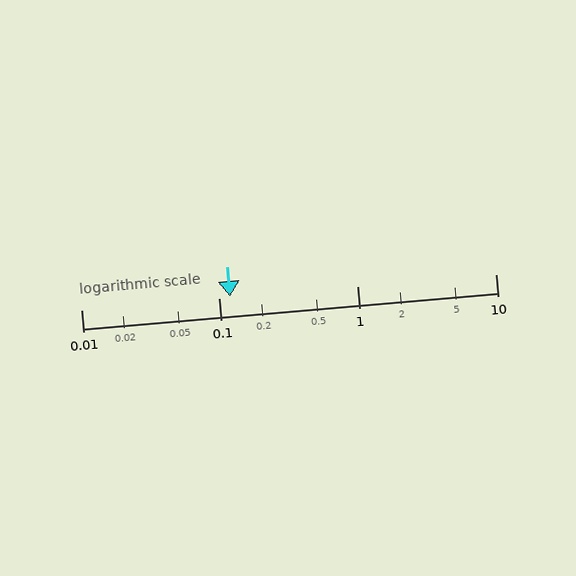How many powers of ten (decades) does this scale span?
The scale spans 3 decades, from 0.01 to 10.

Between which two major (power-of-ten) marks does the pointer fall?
The pointer is between 0.1 and 1.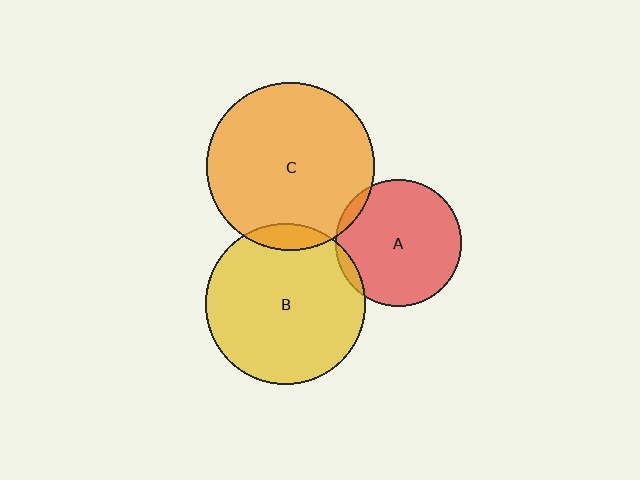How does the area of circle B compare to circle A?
Approximately 1.6 times.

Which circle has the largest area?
Circle C (orange).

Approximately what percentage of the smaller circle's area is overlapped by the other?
Approximately 5%.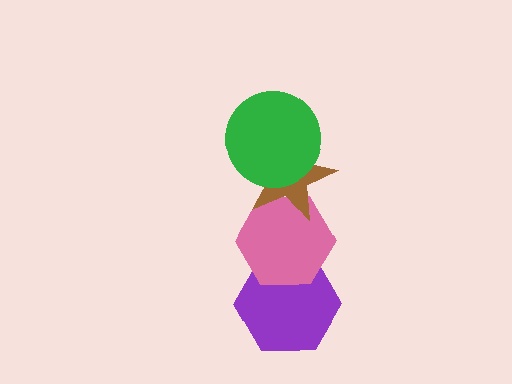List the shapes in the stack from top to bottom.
From top to bottom: the green circle, the brown star, the pink hexagon, the purple hexagon.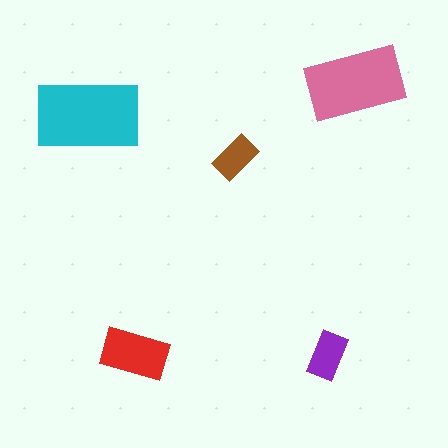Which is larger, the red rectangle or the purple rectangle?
The red one.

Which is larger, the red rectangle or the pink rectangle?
The pink one.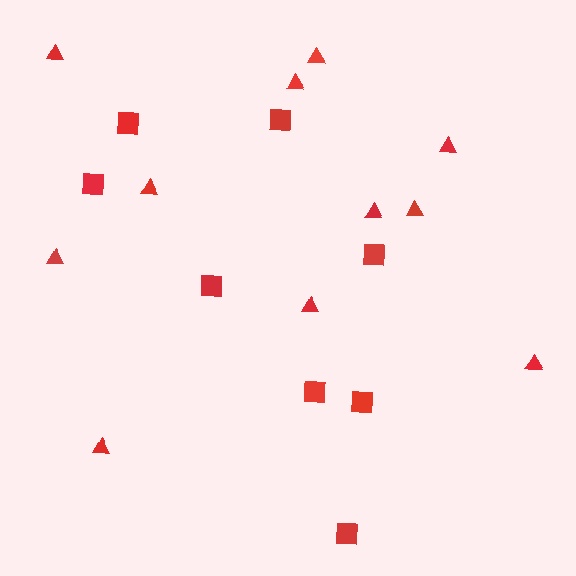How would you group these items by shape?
There are 2 groups: one group of squares (8) and one group of triangles (11).